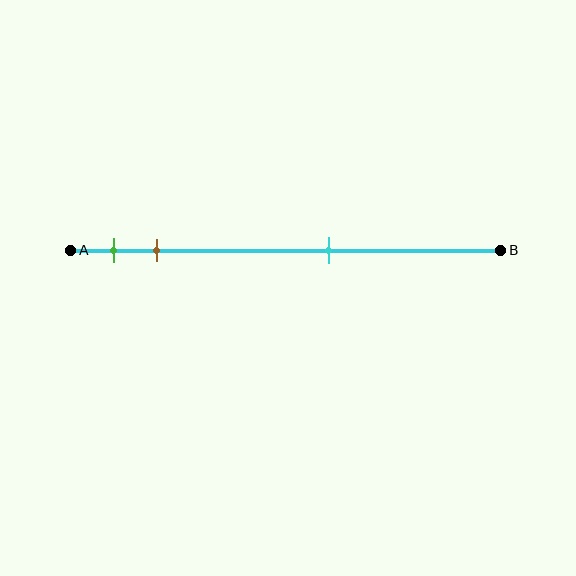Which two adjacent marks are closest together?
The green and brown marks are the closest adjacent pair.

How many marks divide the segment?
There are 3 marks dividing the segment.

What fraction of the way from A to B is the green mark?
The green mark is approximately 10% (0.1) of the way from A to B.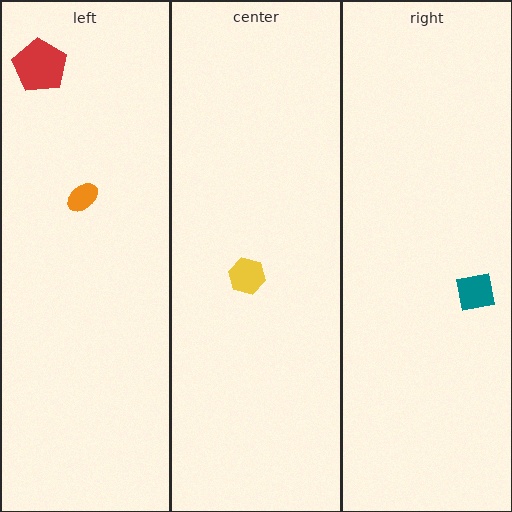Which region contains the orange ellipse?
The left region.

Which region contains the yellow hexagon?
The center region.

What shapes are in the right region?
The teal square.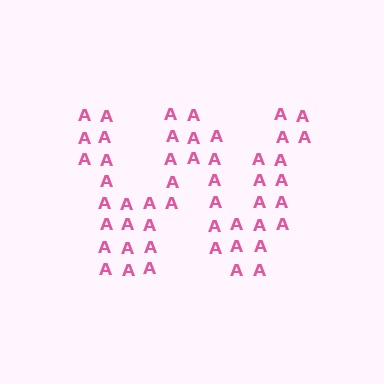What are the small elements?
The small elements are letter A's.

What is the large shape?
The large shape is the letter W.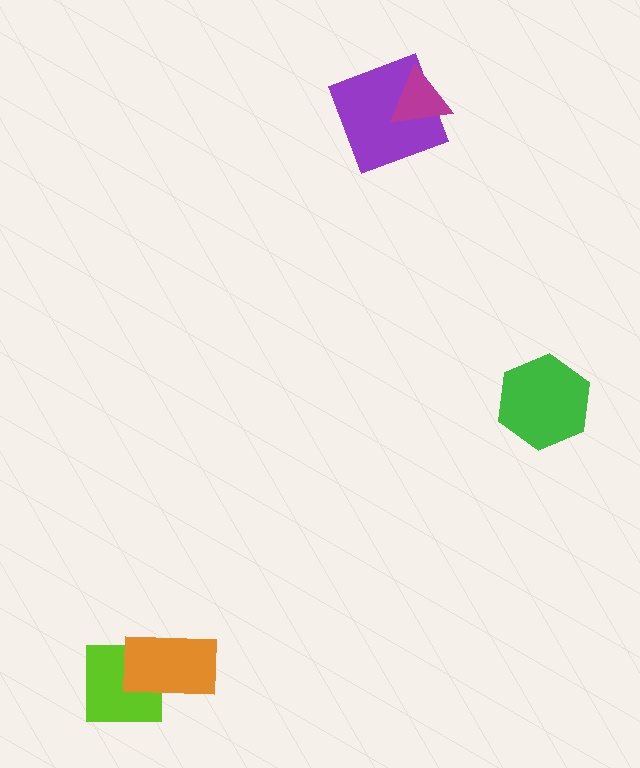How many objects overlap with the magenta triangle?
1 object overlaps with the magenta triangle.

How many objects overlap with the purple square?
1 object overlaps with the purple square.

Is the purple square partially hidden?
Yes, it is partially covered by another shape.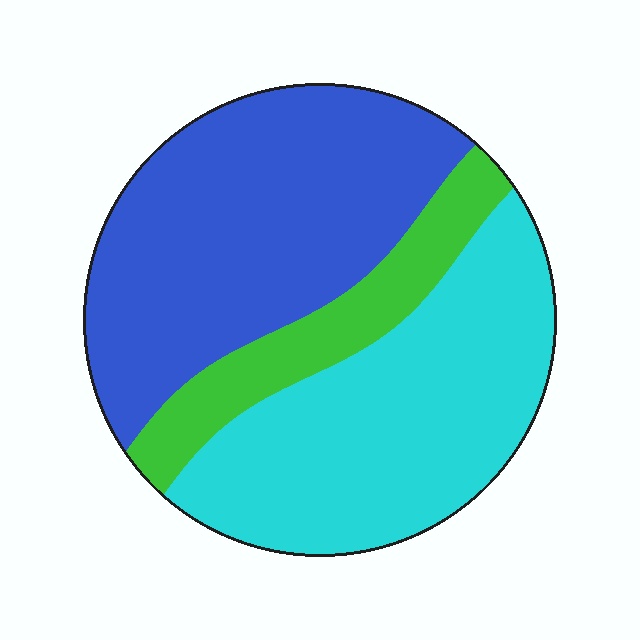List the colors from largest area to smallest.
From largest to smallest: blue, cyan, green.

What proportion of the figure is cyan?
Cyan takes up about two fifths (2/5) of the figure.